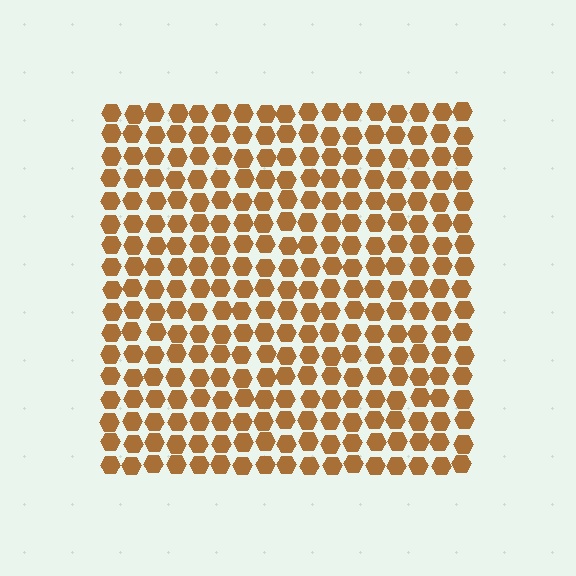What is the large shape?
The large shape is a square.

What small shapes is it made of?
It is made of small hexagons.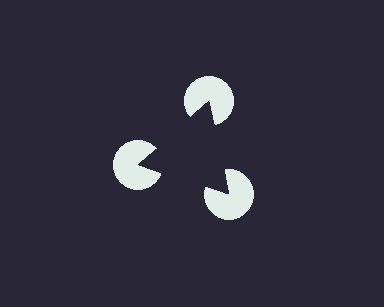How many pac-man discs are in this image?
There are 3 — one at each vertex of the illusory triangle.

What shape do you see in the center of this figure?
An illusory triangle — its edges are inferred from the aligned wedge cuts in the pac-man discs, not physically drawn.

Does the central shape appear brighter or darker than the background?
It typically appears slightly darker than the background, even though no actual brightness change is drawn.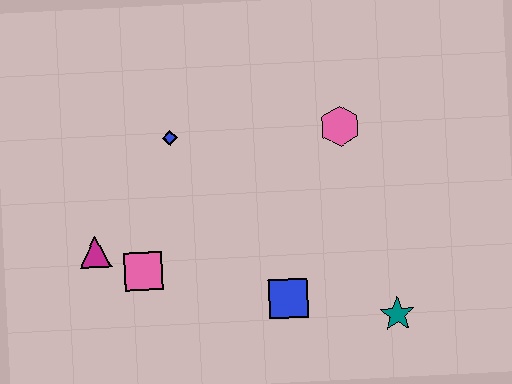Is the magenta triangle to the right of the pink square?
No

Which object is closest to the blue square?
The teal star is closest to the blue square.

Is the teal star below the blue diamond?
Yes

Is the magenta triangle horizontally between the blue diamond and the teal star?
No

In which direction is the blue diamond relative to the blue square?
The blue diamond is above the blue square.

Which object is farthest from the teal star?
The magenta triangle is farthest from the teal star.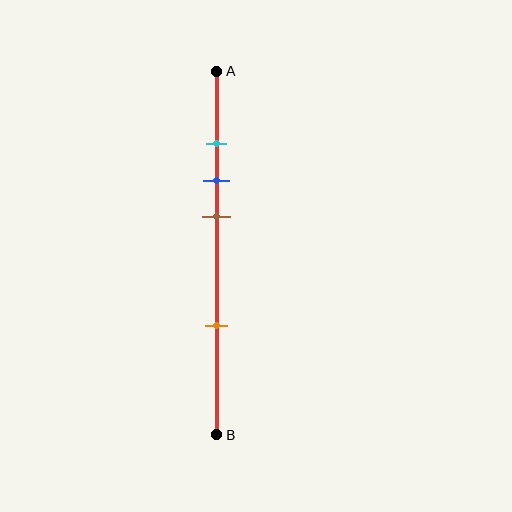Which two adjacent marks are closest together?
The cyan and blue marks are the closest adjacent pair.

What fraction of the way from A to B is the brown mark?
The brown mark is approximately 40% (0.4) of the way from A to B.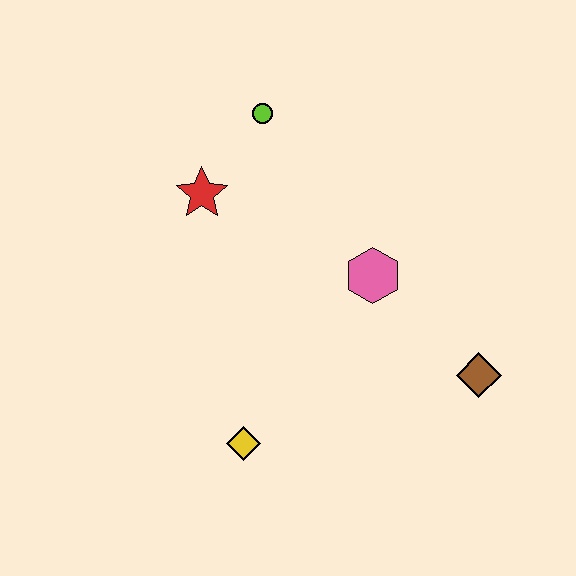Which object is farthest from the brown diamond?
The lime circle is farthest from the brown diamond.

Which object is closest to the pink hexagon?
The brown diamond is closest to the pink hexagon.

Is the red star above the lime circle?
No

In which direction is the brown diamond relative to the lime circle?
The brown diamond is below the lime circle.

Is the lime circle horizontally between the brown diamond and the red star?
Yes